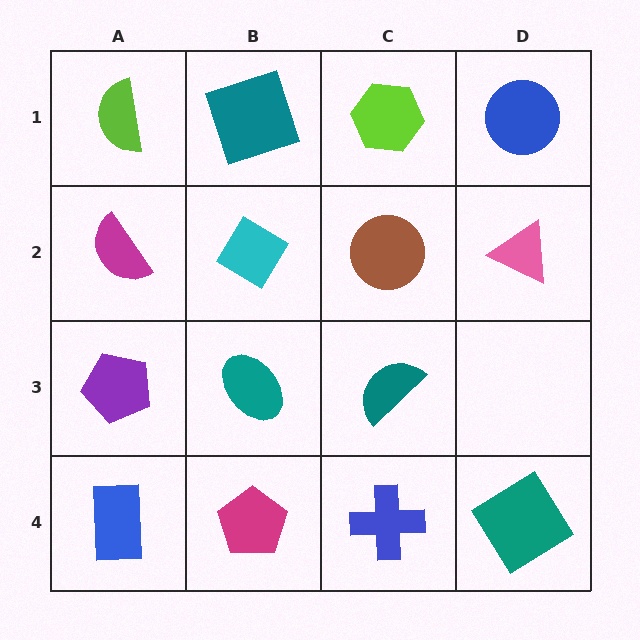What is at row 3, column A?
A purple pentagon.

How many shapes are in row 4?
4 shapes.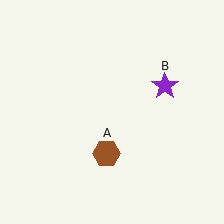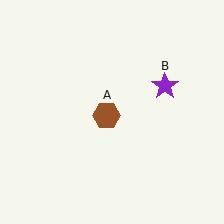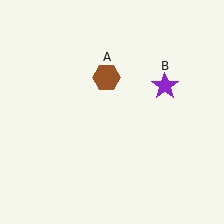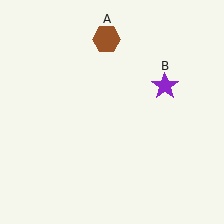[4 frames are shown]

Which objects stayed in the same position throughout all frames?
Purple star (object B) remained stationary.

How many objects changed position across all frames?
1 object changed position: brown hexagon (object A).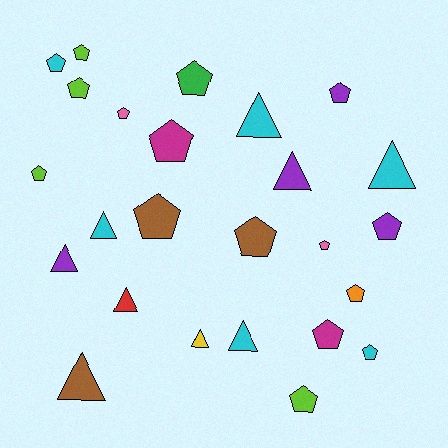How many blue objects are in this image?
There are no blue objects.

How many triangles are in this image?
There are 9 triangles.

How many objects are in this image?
There are 25 objects.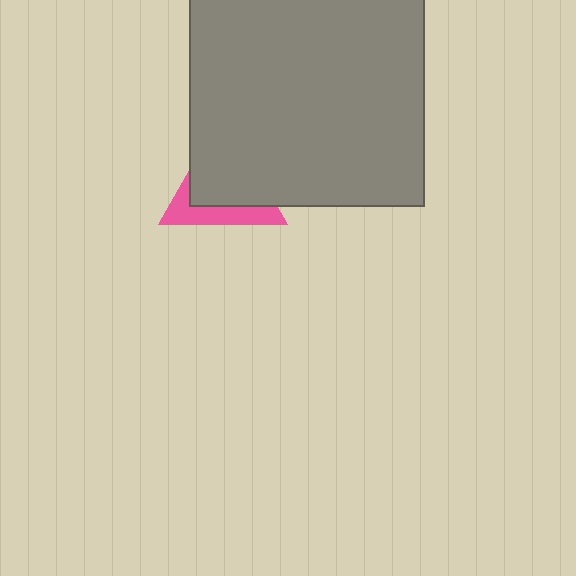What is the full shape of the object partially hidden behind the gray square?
The partially hidden object is a pink triangle.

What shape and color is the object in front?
The object in front is a gray square.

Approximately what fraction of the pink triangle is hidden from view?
Roughly 65% of the pink triangle is hidden behind the gray square.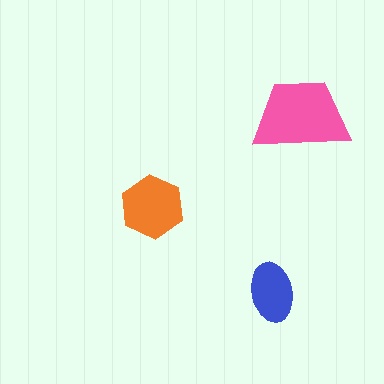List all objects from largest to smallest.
The pink trapezoid, the orange hexagon, the blue ellipse.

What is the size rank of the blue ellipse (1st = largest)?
3rd.